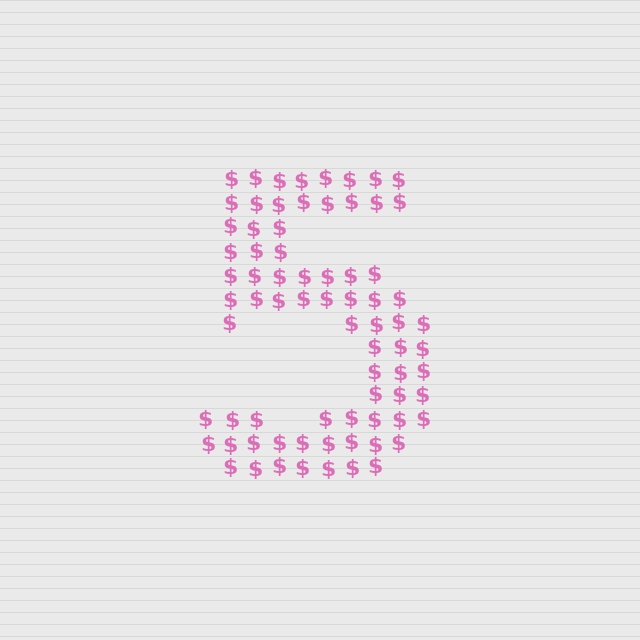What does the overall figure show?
The overall figure shows the digit 5.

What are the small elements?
The small elements are dollar signs.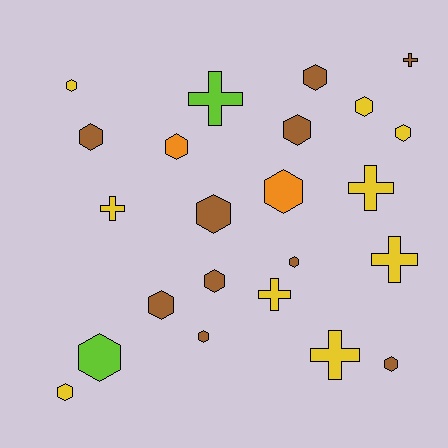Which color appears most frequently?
Brown, with 10 objects.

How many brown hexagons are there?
There are 9 brown hexagons.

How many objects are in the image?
There are 23 objects.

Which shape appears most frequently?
Hexagon, with 16 objects.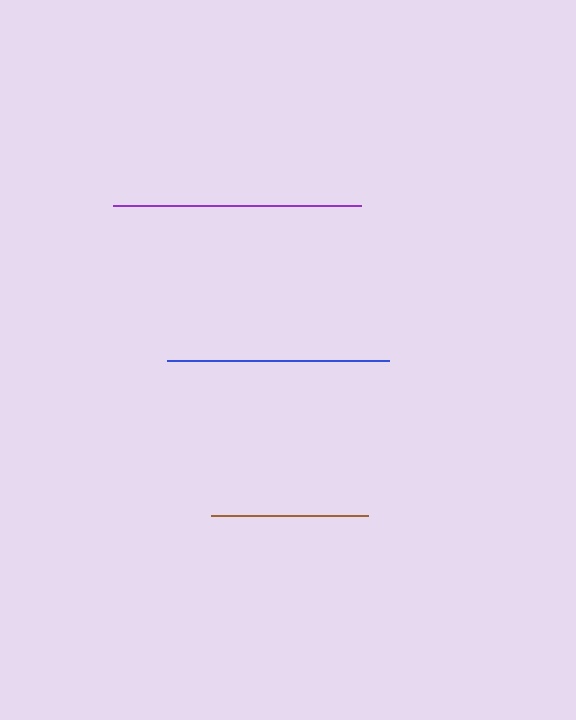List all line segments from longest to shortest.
From longest to shortest: purple, blue, brown.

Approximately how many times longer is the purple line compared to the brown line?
The purple line is approximately 1.6 times the length of the brown line.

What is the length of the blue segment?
The blue segment is approximately 221 pixels long.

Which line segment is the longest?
The purple line is the longest at approximately 248 pixels.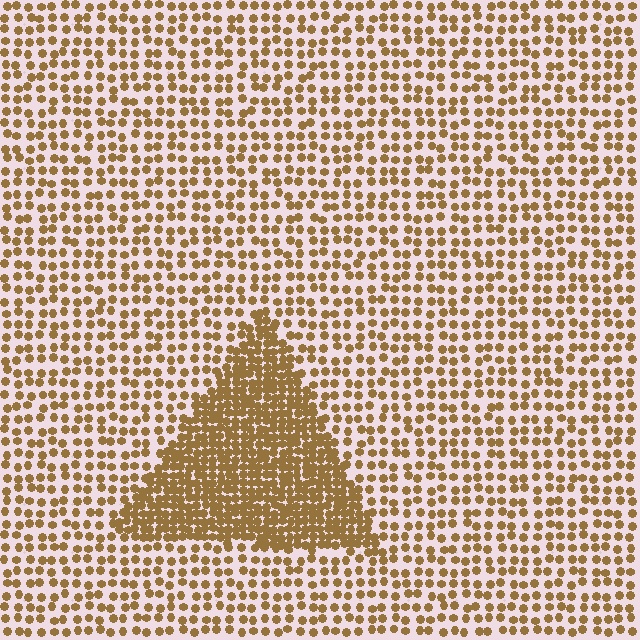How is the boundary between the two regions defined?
The boundary is defined by a change in element density (approximately 2.3x ratio). All elements are the same color, size, and shape.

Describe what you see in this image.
The image contains small brown elements arranged at two different densities. A triangle-shaped region is visible where the elements are more densely packed than the surrounding area.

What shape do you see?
I see a triangle.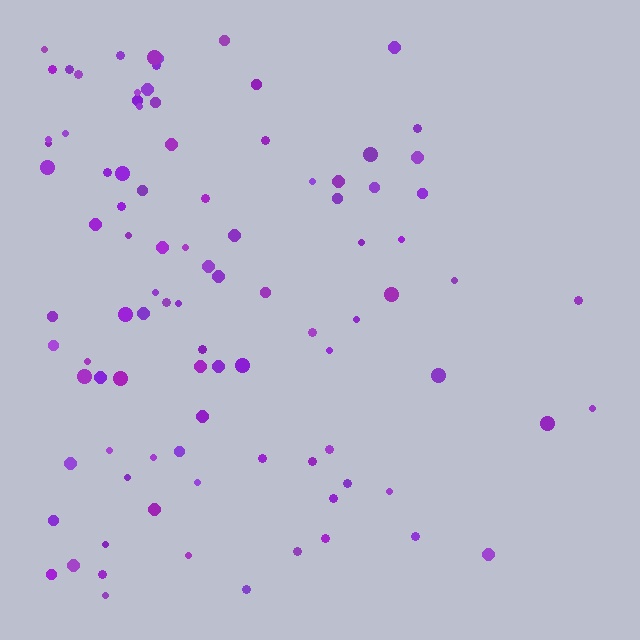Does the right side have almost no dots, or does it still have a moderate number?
Still a moderate number, just noticeably fewer than the left.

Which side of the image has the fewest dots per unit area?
The right.